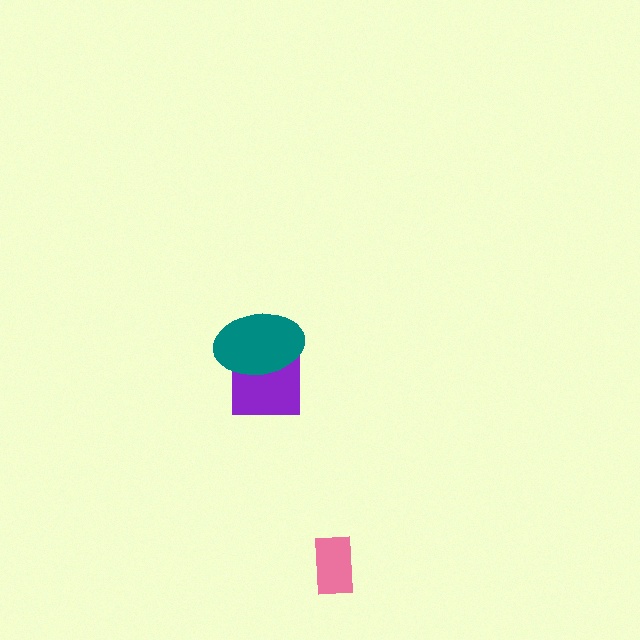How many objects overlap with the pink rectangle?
0 objects overlap with the pink rectangle.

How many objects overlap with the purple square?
1 object overlaps with the purple square.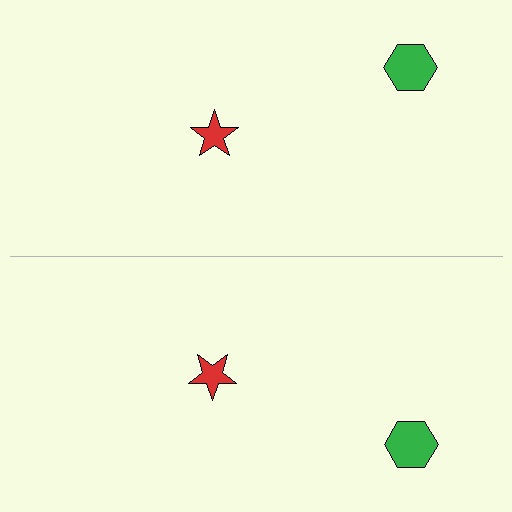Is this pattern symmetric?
Yes, this pattern has bilateral (reflection) symmetry.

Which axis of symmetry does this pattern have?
The pattern has a horizontal axis of symmetry running through the center of the image.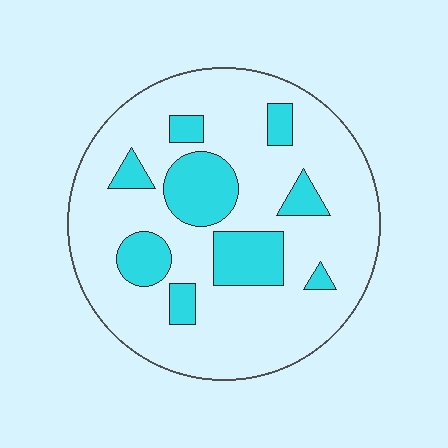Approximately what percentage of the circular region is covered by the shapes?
Approximately 20%.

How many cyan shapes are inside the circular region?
9.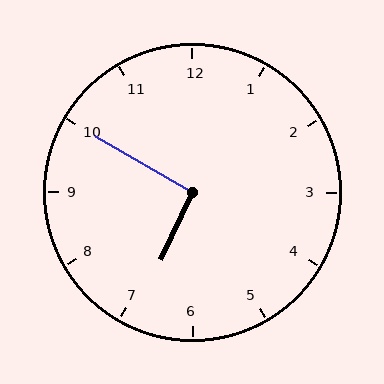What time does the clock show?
6:50.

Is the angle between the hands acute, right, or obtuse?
It is right.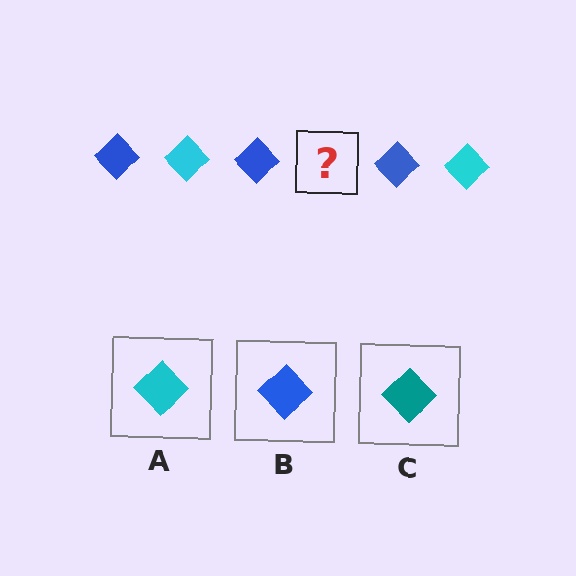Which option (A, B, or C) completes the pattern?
A.